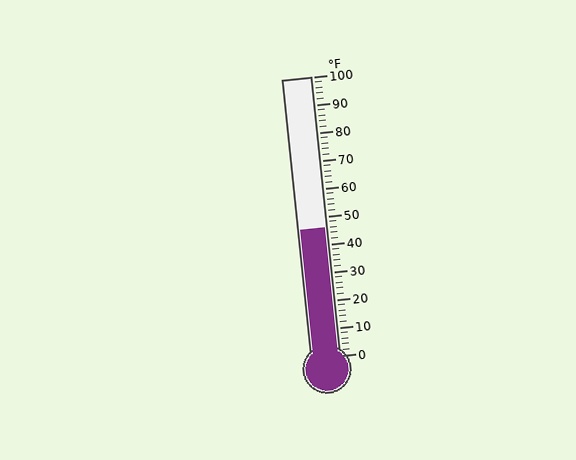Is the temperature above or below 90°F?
The temperature is below 90°F.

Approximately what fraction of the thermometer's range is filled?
The thermometer is filled to approximately 45% of its range.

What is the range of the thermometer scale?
The thermometer scale ranges from 0°F to 100°F.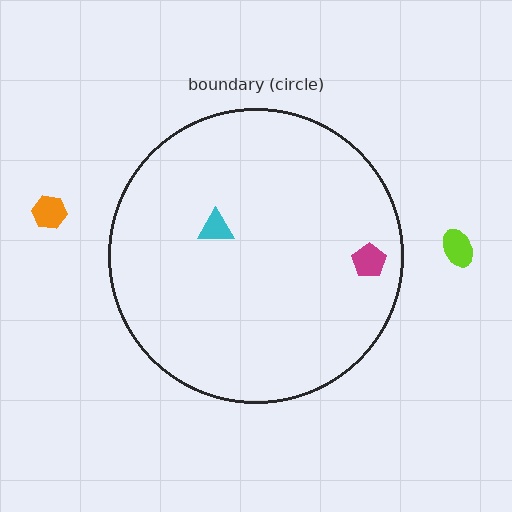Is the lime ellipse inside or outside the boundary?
Outside.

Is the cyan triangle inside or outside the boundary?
Inside.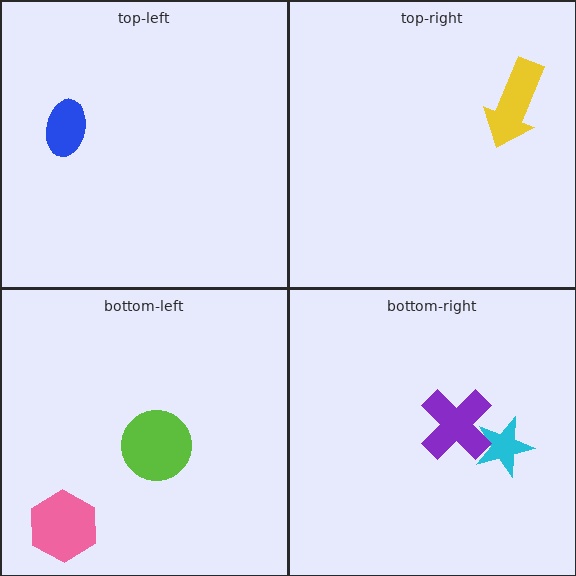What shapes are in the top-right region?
The yellow arrow.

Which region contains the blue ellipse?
The top-left region.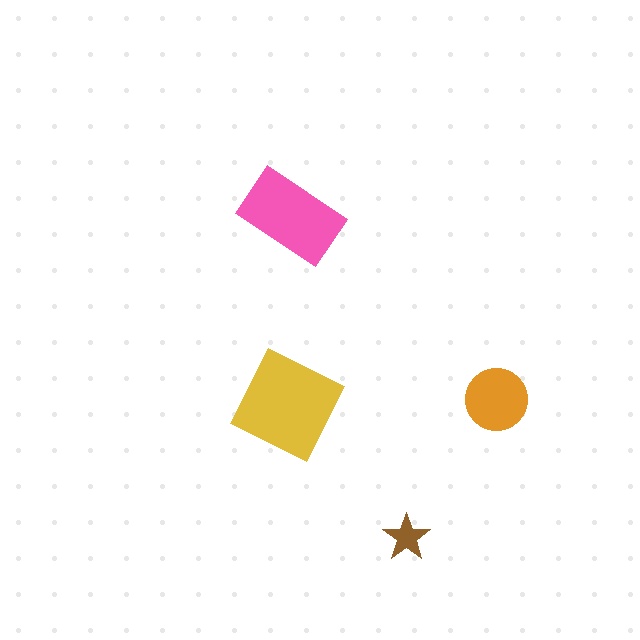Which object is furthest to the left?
The yellow diamond is leftmost.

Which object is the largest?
The yellow diamond.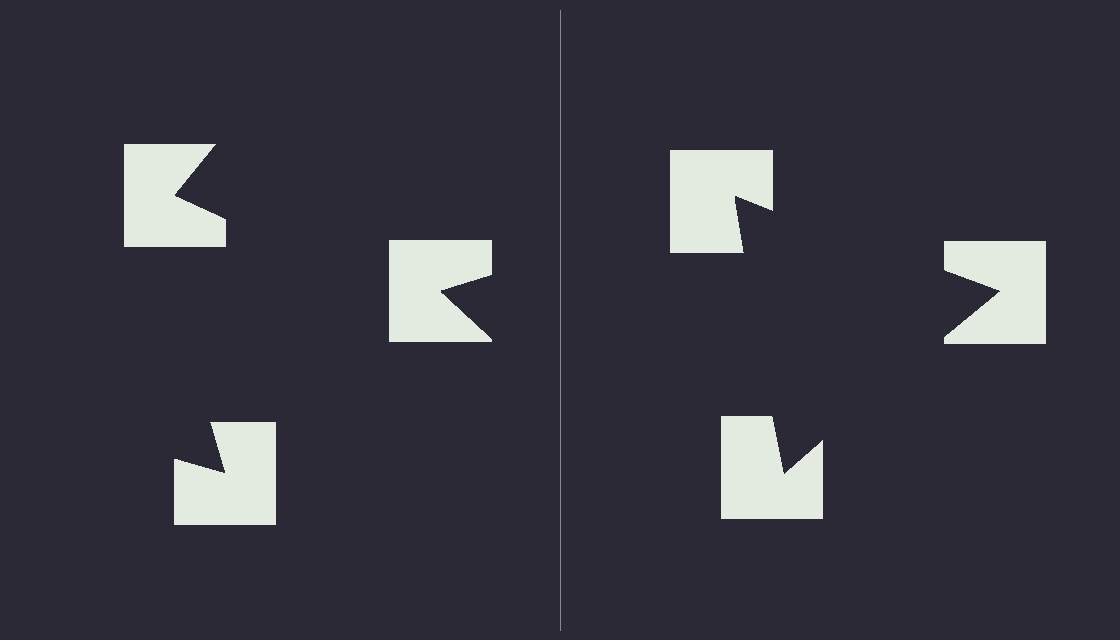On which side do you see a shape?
An illusory triangle appears on the right side. On the left side the wedge cuts are rotated, so no coherent shape forms.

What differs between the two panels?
The notched squares are positioned identically on both sides; only the wedge orientations differ. On the right they align to a triangle; on the left they are misaligned.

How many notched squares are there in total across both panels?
6 — 3 on each side.